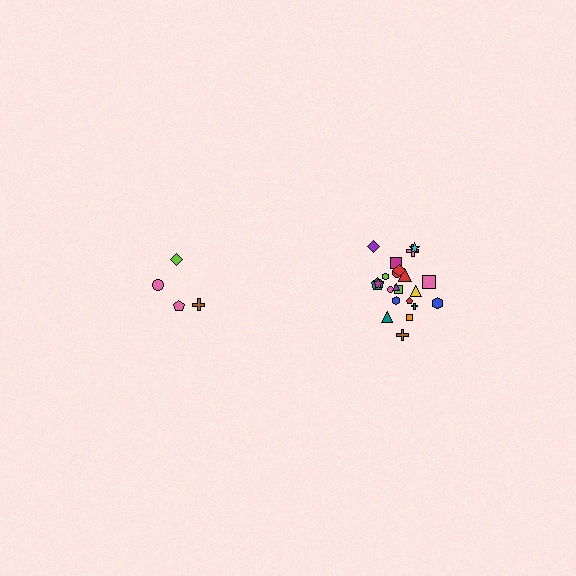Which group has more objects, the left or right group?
The right group.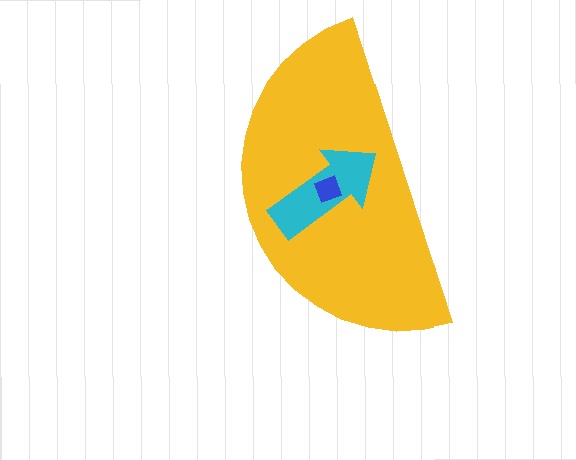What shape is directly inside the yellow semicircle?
The cyan arrow.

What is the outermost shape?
The yellow semicircle.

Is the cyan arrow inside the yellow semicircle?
Yes.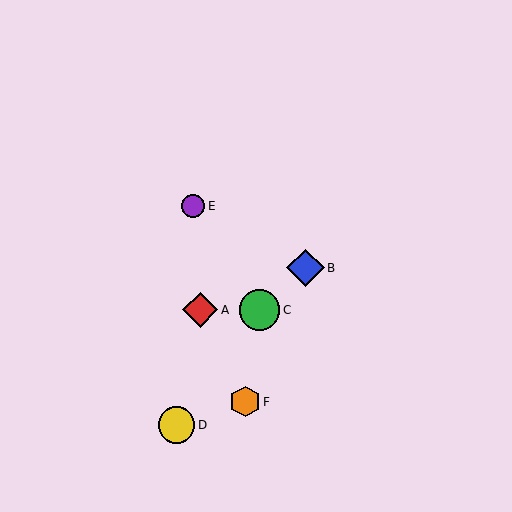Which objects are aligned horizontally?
Objects A, C are aligned horizontally.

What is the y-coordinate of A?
Object A is at y≈310.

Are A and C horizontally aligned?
Yes, both are at y≈310.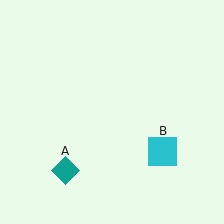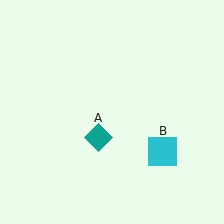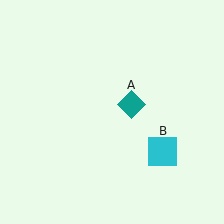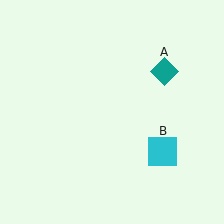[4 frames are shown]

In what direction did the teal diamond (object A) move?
The teal diamond (object A) moved up and to the right.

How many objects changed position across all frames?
1 object changed position: teal diamond (object A).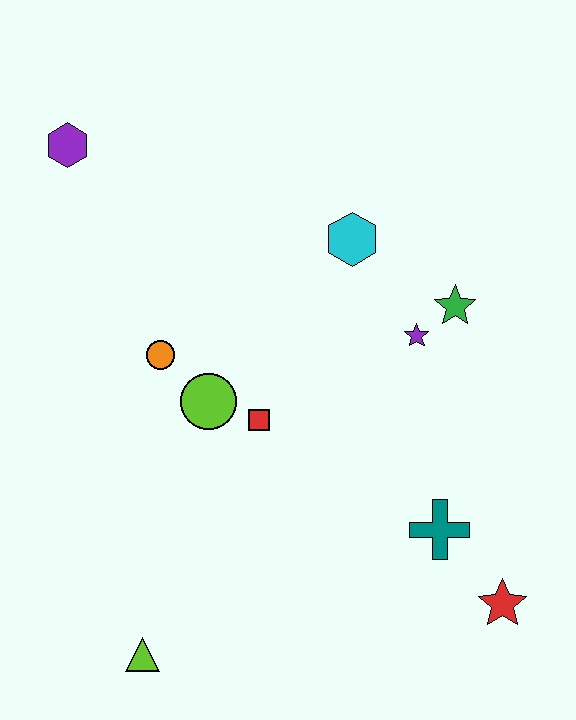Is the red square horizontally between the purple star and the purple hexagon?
Yes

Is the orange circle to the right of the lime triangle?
Yes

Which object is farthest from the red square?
The purple hexagon is farthest from the red square.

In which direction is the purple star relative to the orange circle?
The purple star is to the right of the orange circle.